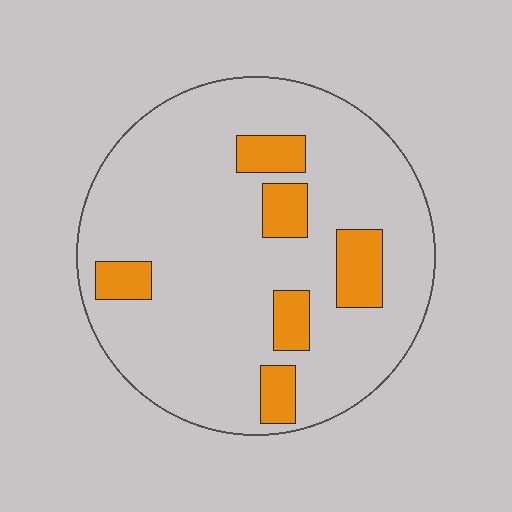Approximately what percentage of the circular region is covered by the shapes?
Approximately 15%.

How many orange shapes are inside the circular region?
6.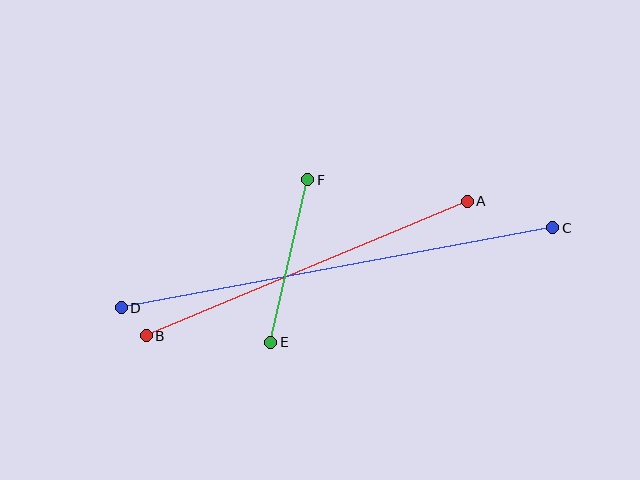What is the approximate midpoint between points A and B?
The midpoint is at approximately (307, 268) pixels.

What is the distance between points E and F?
The distance is approximately 167 pixels.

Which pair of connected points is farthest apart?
Points C and D are farthest apart.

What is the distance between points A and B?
The distance is approximately 348 pixels.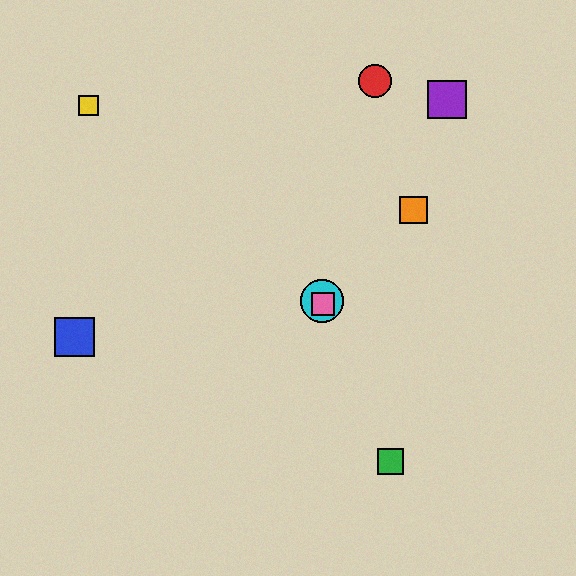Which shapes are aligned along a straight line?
The green square, the cyan circle, the pink square are aligned along a straight line.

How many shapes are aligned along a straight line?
3 shapes (the green square, the cyan circle, the pink square) are aligned along a straight line.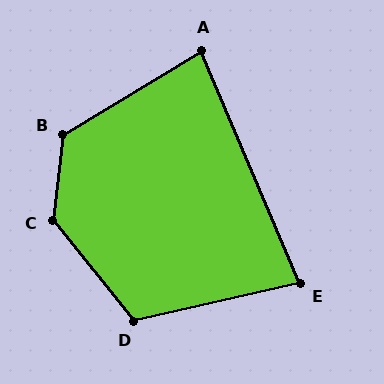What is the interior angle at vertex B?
Approximately 127 degrees (obtuse).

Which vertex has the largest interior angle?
C, at approximately 135 degrees.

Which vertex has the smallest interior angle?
E, at approximately 80 degrees.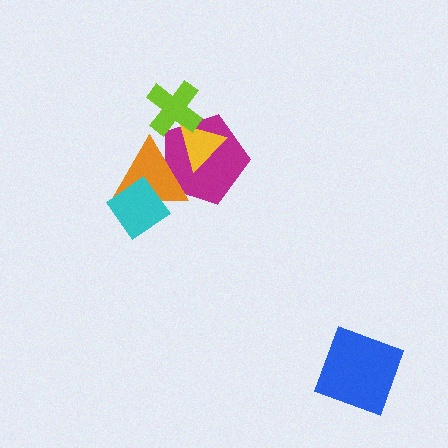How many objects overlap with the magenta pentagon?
3 objects overlap with the magenta pentagon.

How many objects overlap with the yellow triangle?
3 objects overlap with the yellow triangle.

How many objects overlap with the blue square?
0 objects overlap with the blue square.